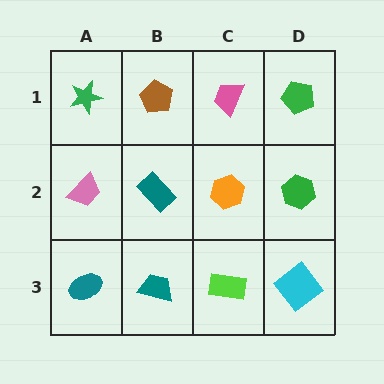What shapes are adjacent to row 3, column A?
A pink trapezoid (row 2, column A), a teal trapezoid (row 3, column B).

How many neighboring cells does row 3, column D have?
2.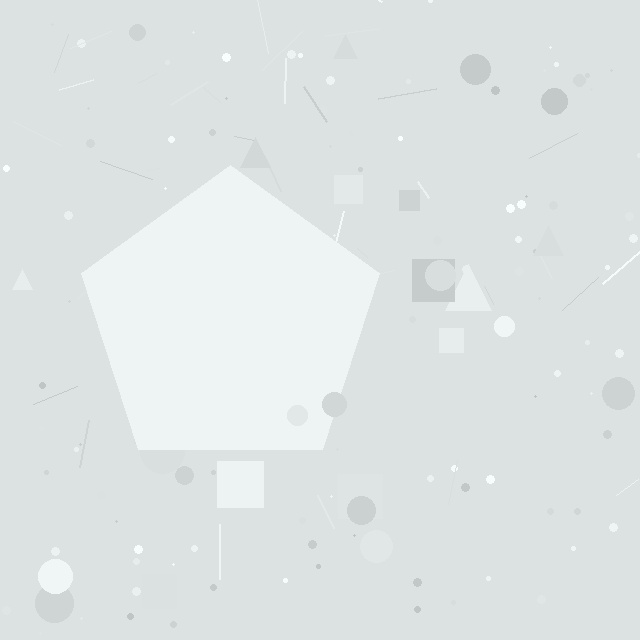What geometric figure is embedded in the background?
A pentagon is embedded in the background.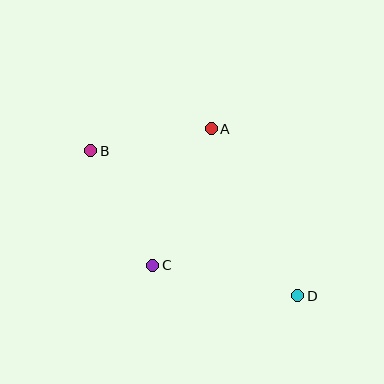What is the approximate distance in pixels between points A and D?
The distance between A and D is approximately 188 pixels.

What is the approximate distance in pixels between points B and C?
The distance between B and C is approximately 130 pixels.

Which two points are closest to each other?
Points A and B are closest to each other.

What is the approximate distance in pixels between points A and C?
The distance between A and C is approximately 149 pixels.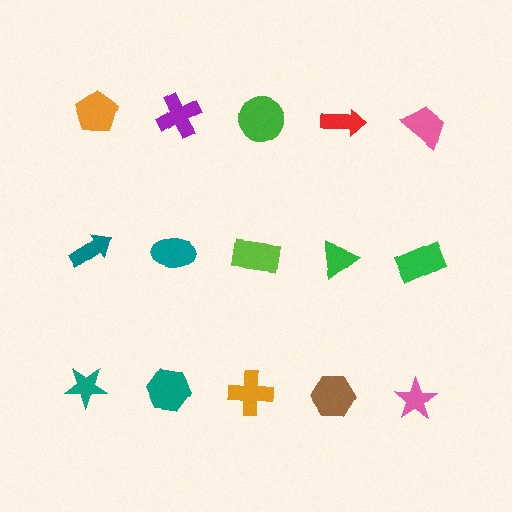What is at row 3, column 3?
An orange cross.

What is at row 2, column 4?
A green triangle.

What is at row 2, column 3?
A lime rectangle.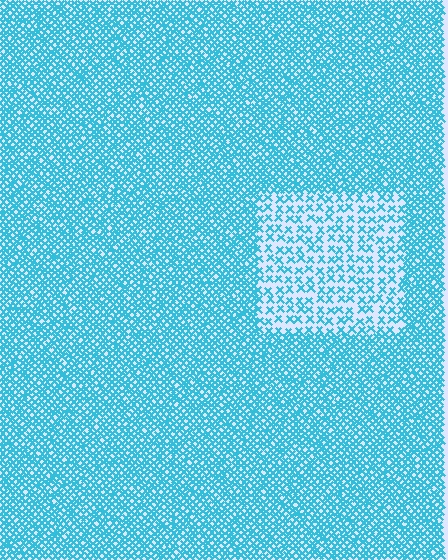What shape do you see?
I see a rectangle.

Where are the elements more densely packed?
The elements are more densely packed outside the rectangle boundary.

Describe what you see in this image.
The image contains small cyan elements arranged at two different densities. A rectangle-shaped region is visible where the elements are less densely packed than the surrounding area.